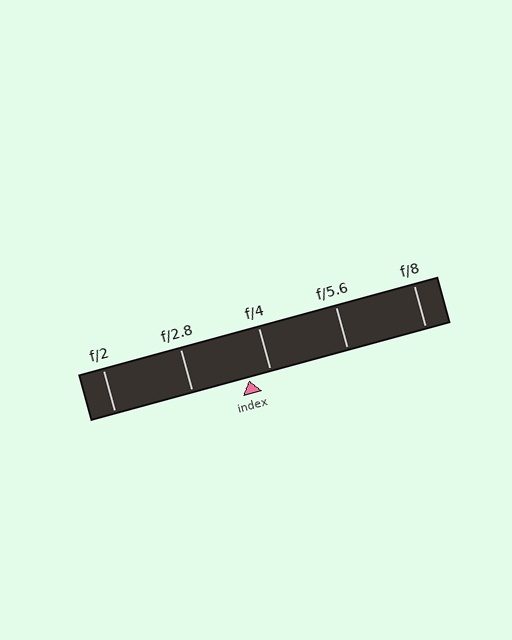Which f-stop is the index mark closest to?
The index mark is closest to f/4.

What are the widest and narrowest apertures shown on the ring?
The widest aperture shown is f/2 and the narrowest is f/8.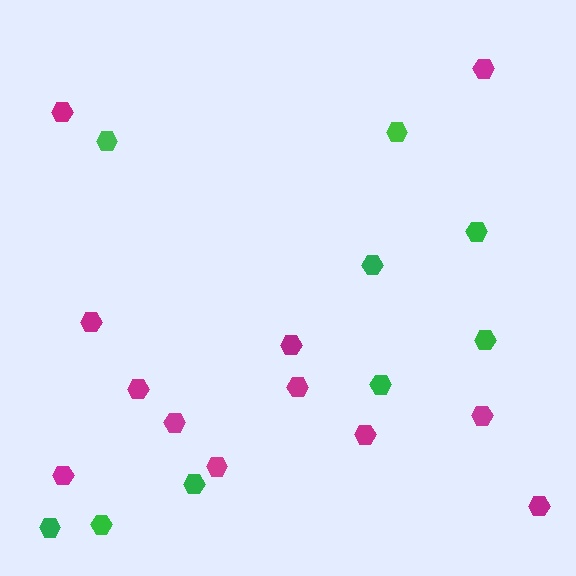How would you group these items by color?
There are 2 groups: one group of magenta hexagons (12) and one group of green hexagons (9).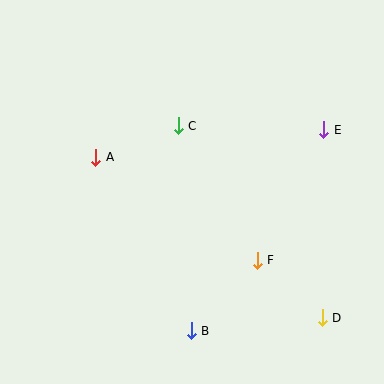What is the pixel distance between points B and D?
The distance between B and D is 132 pixels.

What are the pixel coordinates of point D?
Point D is at (322, 318).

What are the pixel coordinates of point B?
Point B is at (191, 331).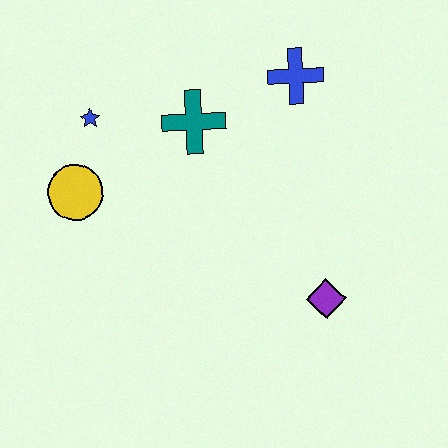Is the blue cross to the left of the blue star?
No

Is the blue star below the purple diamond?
No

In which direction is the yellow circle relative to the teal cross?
The yellow circle is to the left of the teal cross.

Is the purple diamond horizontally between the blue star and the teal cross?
No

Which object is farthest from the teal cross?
The purple diamond is farthest from the teal cross.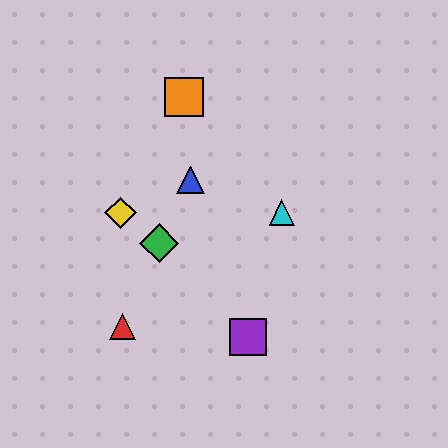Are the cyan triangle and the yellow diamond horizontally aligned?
Yes, both are at y≈213.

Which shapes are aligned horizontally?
The yellow diamond, the cyan triangle are aligned horizontally.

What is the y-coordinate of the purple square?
The purple square is at y≈337.